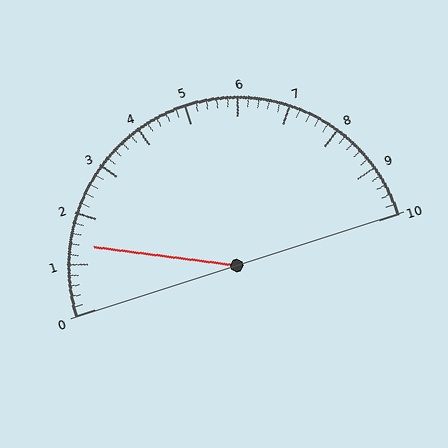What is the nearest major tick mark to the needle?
The nearest major tick mark is 1.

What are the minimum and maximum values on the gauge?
The gauge ranges from 0 to 10.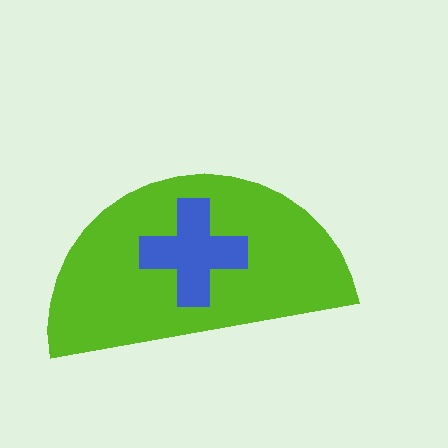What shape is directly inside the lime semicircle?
The blue cross.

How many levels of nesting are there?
2.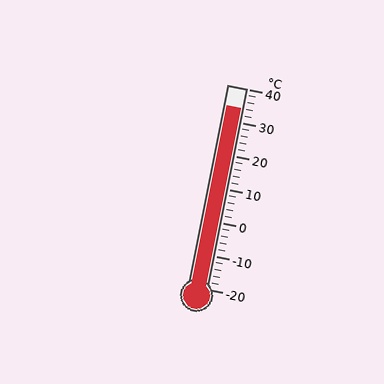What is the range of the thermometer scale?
The thermometer scale ranges from -20°C to 40°C.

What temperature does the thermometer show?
The thermometer shows approximately 34°C.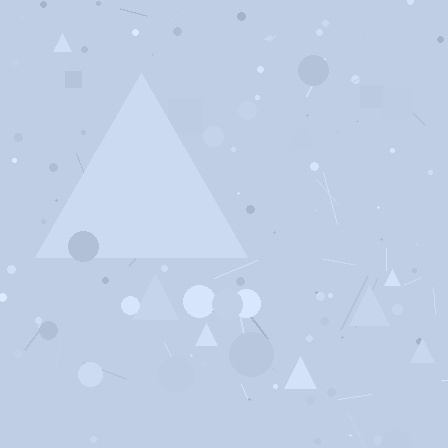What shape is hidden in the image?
A triangle is hidden in the image.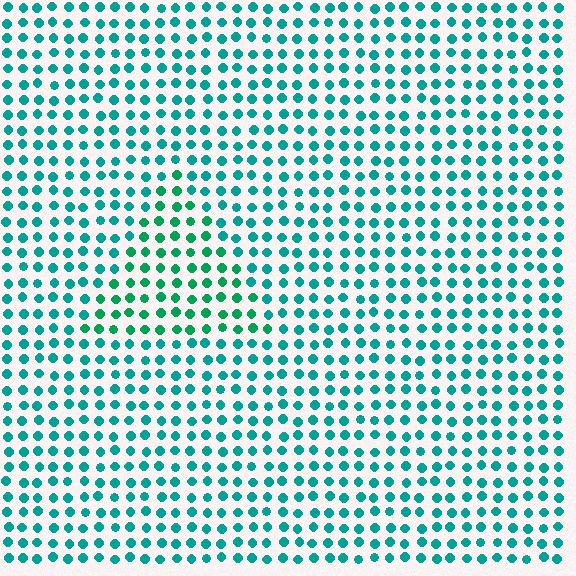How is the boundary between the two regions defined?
The boundary is defined purely by a slight shift in hue (about 23 degrees). Spacing, size, and orientation are identical on both sides.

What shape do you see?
I see a triangle.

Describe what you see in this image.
The image is filled with small teal elements in a uniform arrangement. A triangle-shaped region is visible where the elements are tinted to a slightly different hue, forming a subtle color boundary.